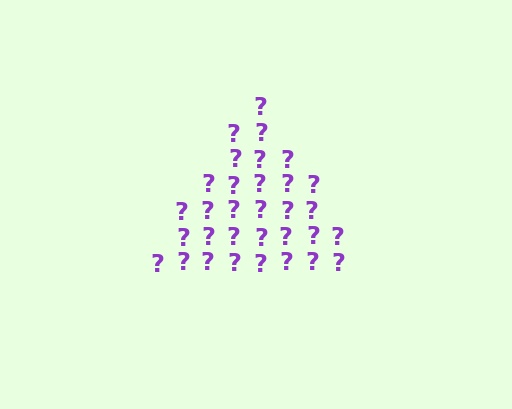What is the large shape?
The large shape is a triangle.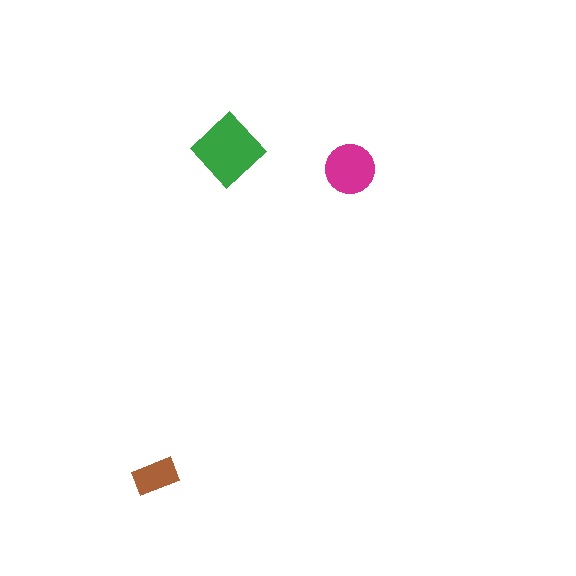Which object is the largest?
The green diamond.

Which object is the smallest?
The brown rectangle.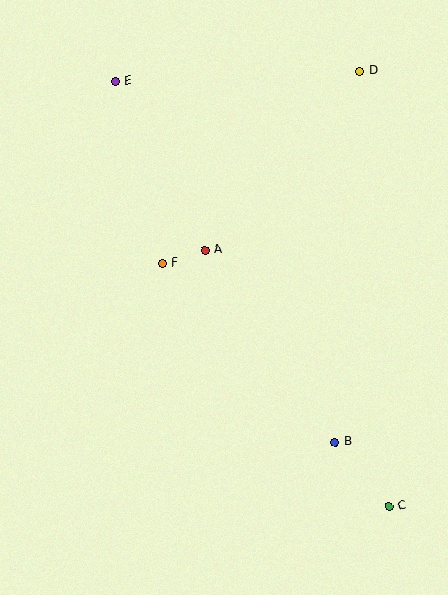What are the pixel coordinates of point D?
Point D is at (360, 71).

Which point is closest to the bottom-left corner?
Point B is closest to the bottom-left corner.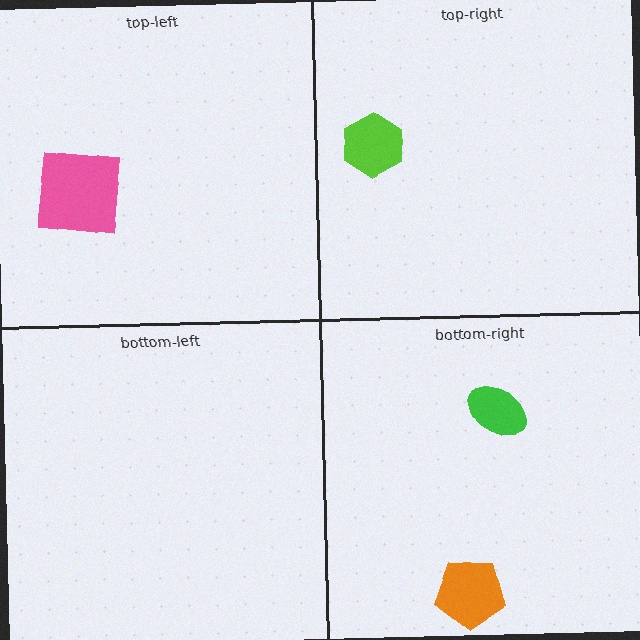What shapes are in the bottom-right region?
The green ellipse, the orange pentagon.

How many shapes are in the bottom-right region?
2.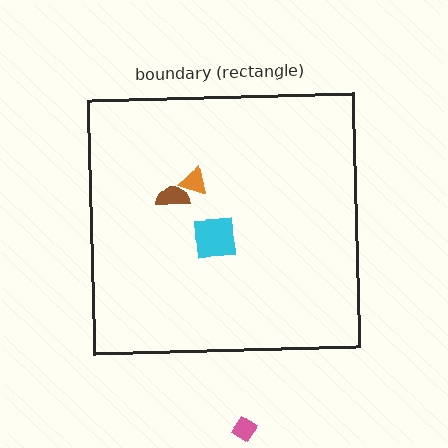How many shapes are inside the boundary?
3 inside, 1 outside.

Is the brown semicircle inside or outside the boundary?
Inside.